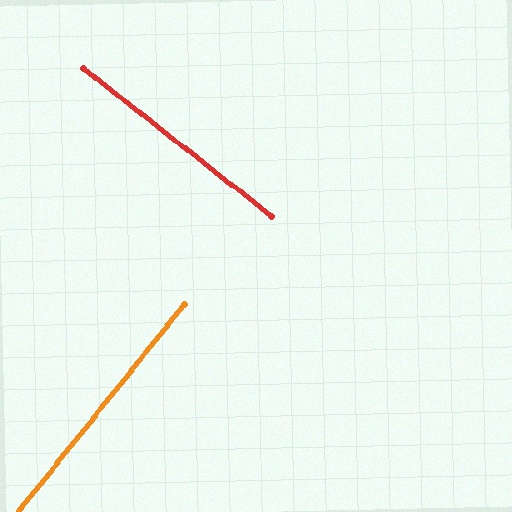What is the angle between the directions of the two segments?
Approximately 89 degrees.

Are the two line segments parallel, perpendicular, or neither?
Perpendicular — they meet at approximately 89°.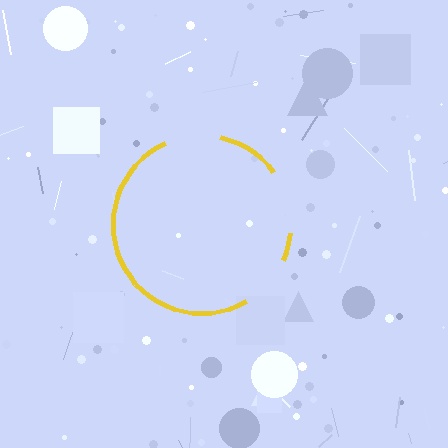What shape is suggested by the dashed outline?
The dashed outline suggests a circle.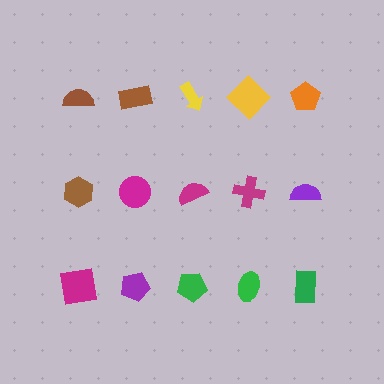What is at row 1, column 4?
A yellow diamond.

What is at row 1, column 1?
A brown semicircle.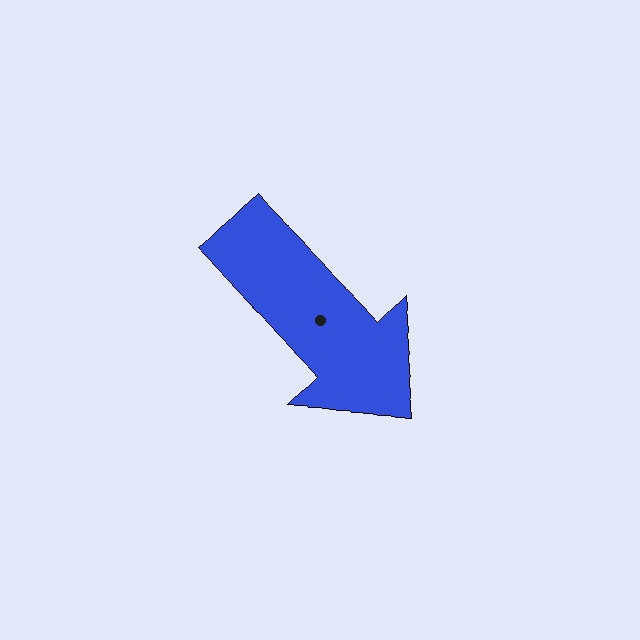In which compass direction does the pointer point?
Southeast.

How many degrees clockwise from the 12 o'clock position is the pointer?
Approximately 135 degrees.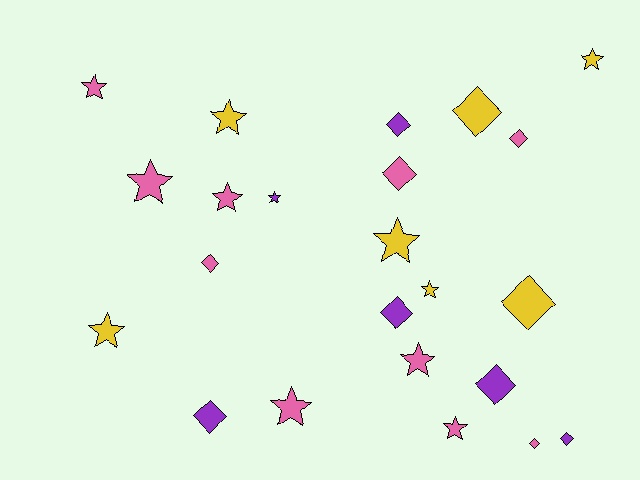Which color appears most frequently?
Pink, with 10 objects.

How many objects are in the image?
There are 23 objects.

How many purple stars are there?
There is 1 purple star.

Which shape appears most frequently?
Star, with 12 objects.